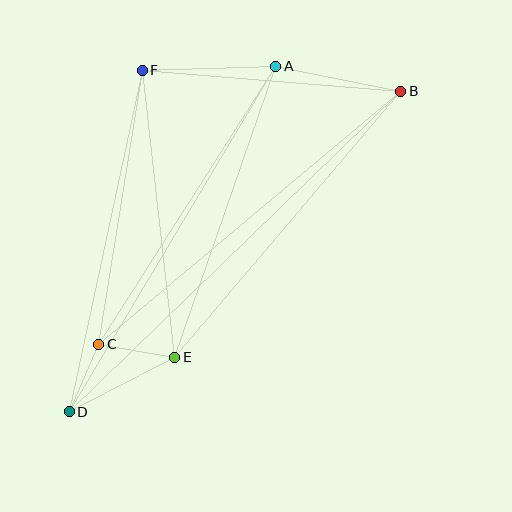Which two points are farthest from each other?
Points B and D are farthest from each other.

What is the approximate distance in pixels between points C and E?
The distance between C and E is approximately 77 pixels.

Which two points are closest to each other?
Points C and D are closest to each other.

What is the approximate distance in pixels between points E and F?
The distance between E and F is approximately 289 pixels.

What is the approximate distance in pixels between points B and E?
The distance between B and E is approximately 349 pixels.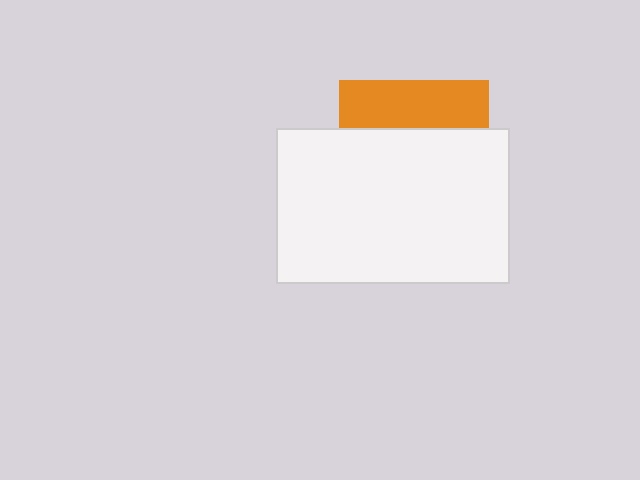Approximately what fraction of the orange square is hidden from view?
Roughly 68% of the orange square is hidden behind the white rectangle.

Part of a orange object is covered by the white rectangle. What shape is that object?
It is a square.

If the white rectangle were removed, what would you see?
You would see the complete orange square.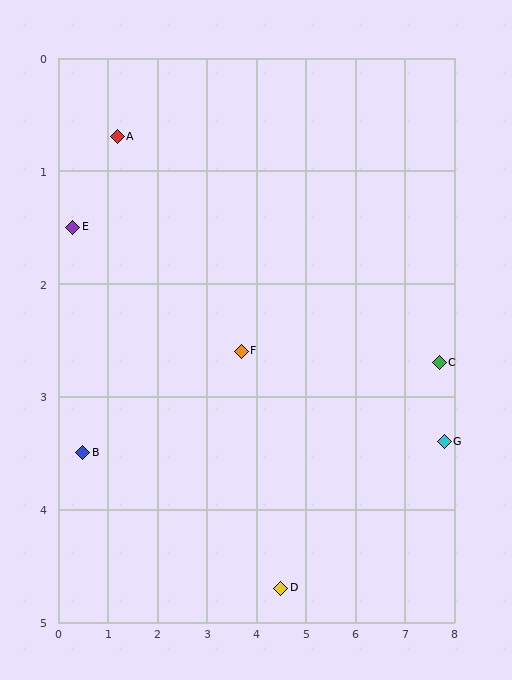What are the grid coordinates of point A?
Point A is at approximately (1.2, 0.7).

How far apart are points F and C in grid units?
Points F and C are about 4.0 grid units apart.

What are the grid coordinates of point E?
Point E is at approximately (0.3, 1.5).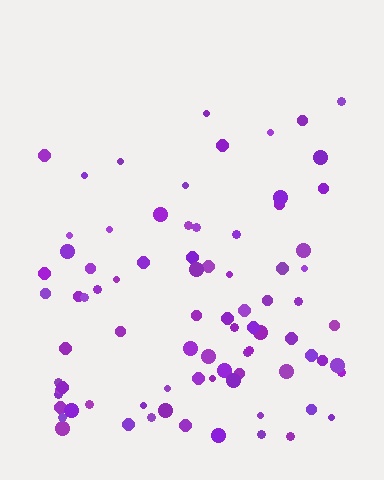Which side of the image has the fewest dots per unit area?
The top.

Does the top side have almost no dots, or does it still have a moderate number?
Still a moderate number, just noticeably fewer than the bottom.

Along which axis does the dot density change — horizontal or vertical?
Vertical.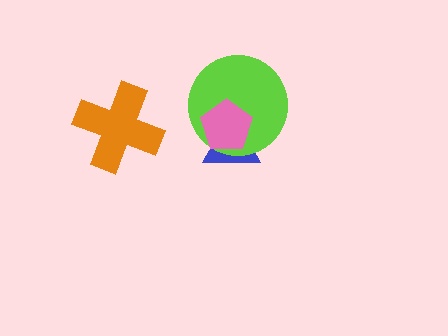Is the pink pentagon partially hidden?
No, no other shape covers it.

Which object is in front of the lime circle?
The pink pentagon is in front of the lime circle.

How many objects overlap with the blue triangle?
2 objects overlap with the blue triangle.